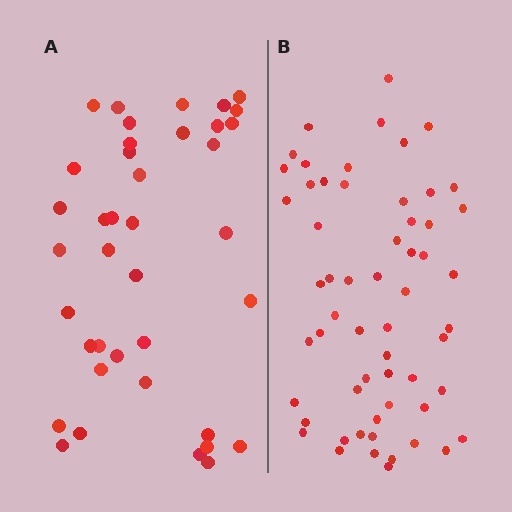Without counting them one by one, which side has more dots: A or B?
Region B (the right region) has more dots.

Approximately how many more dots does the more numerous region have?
Region B has approximately 20 more dots than region A.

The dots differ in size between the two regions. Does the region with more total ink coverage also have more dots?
No. Region A has more total ink coverage because its dots are larger, but region B actually contains more individual dots. Total area can be misleading — the number of items is what matters here.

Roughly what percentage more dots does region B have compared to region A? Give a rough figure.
About 50% more.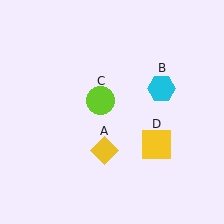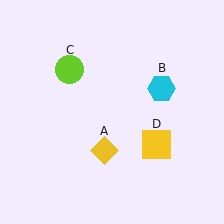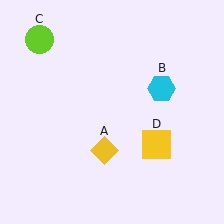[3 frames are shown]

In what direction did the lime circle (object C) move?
The lime circle (object C) moved up and to the left.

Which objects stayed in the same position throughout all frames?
Yellow diamond (object A) and cyan hexagon (object B) and yellow square (object D) remained stationary.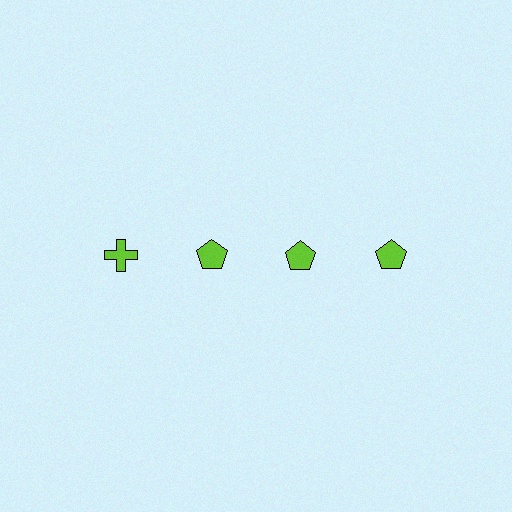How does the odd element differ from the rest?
It has a different shape: cross instead of pentagon.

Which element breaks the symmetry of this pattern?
The lime cross in the top row, leftmost column breaks the symmetry. All other shapes are lime pentagons.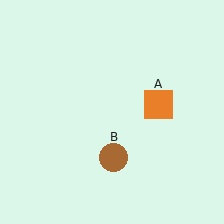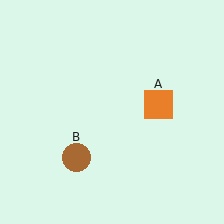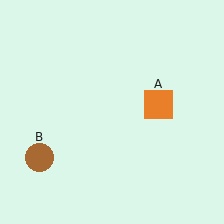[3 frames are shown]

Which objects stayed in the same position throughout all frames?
Orange square (object A) remained stationary.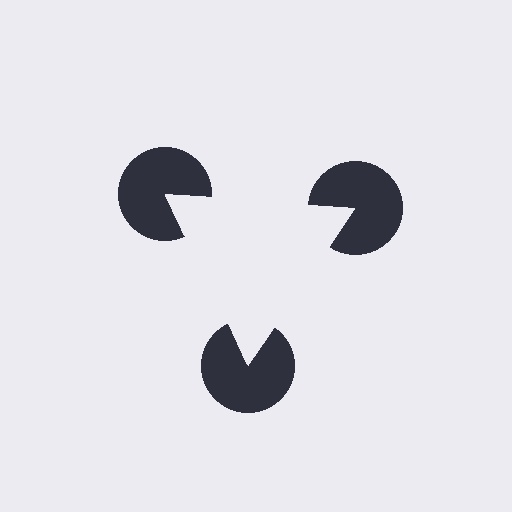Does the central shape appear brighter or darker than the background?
It typically appears slightly brighter than the background, even though no actual brightness change is drawn.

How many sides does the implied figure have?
3 sides.